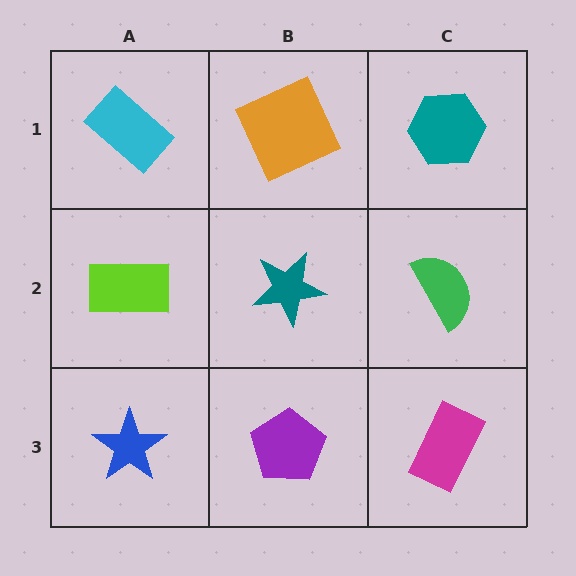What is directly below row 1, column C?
A green semicircle.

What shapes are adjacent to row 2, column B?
An orange square (row 1, column B), a purple pentagon (row 3, column B), a lime rectangle (row 2, column A), a green semicircle (row 2, column C).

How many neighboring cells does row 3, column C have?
2.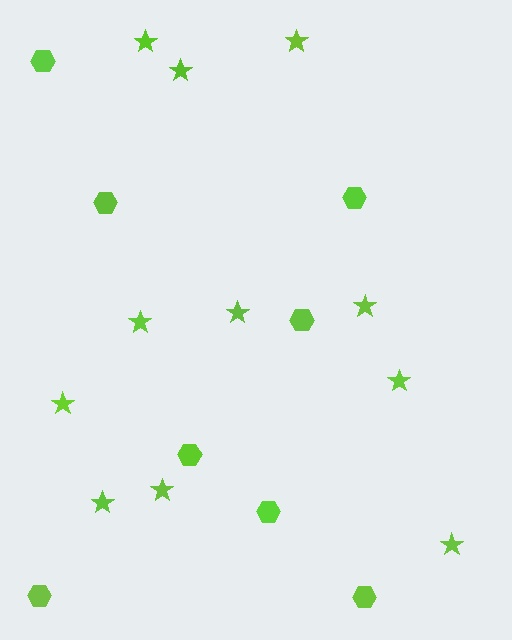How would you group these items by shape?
There are 2 groups: one group of hexagons (8) and one group of stars (11).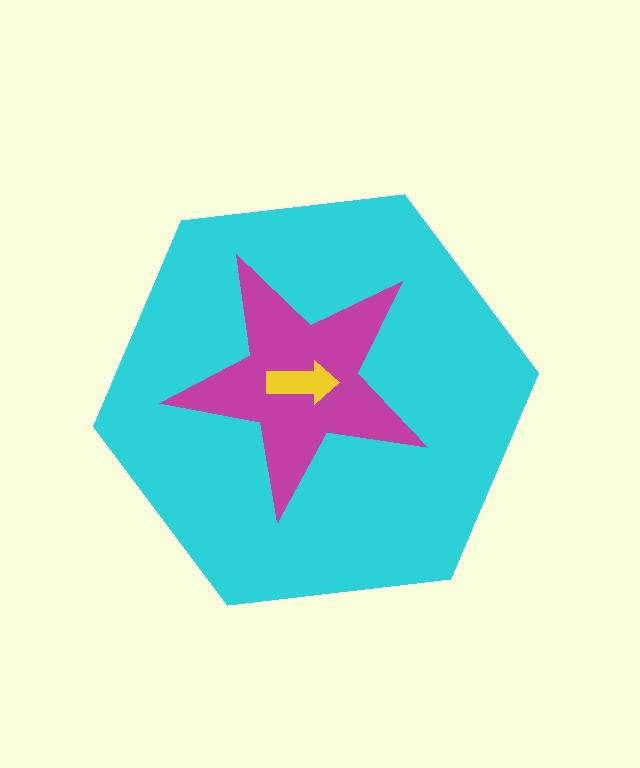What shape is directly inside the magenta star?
The yellow arrow.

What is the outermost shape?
The cyan hexagon.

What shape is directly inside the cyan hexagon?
The magenta star.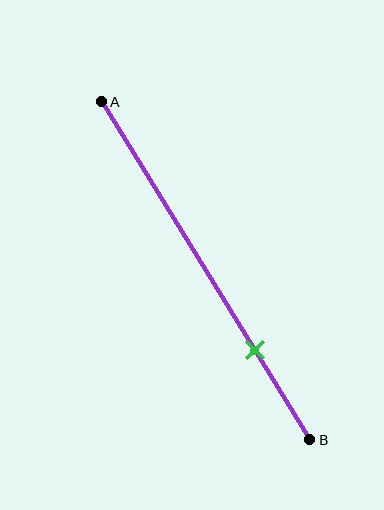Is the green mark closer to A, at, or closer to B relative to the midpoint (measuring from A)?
The green mark is closer to point B than the midpoint of segment AB.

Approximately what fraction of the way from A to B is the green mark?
The green mark is approximately 75% of the way from A to B.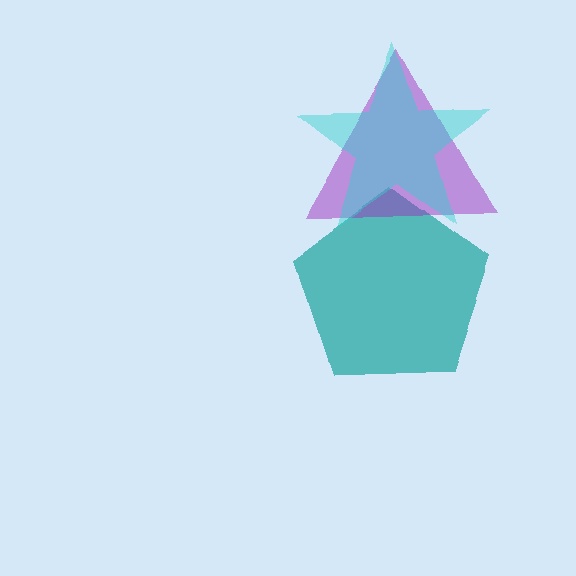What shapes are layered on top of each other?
The layered shapes are: a teal pentagon, a purple triangle, a cyan star.